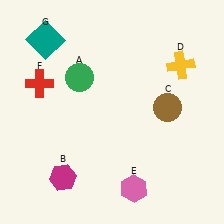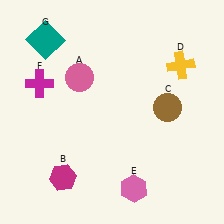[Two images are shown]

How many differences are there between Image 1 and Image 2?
There are 2 differences between the two images.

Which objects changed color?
A changed from green to pink. F changed from red to magenta.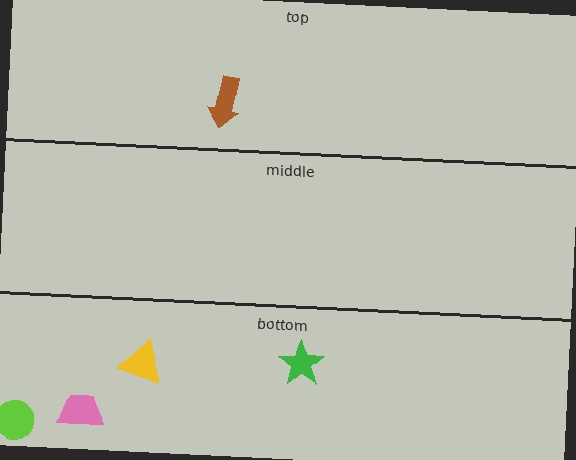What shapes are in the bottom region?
The green star, the pink trapezoid, the yellow triangle, the lime circle.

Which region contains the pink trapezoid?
The bottom region.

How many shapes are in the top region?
1.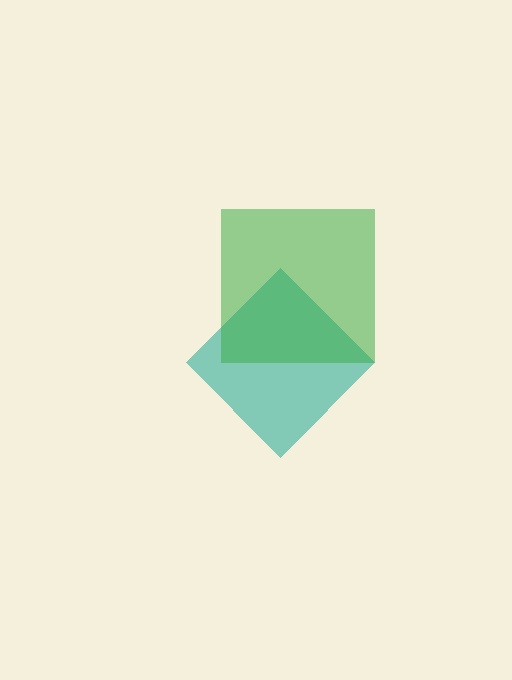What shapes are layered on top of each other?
The layered shapes are: a teal diamond, a green square.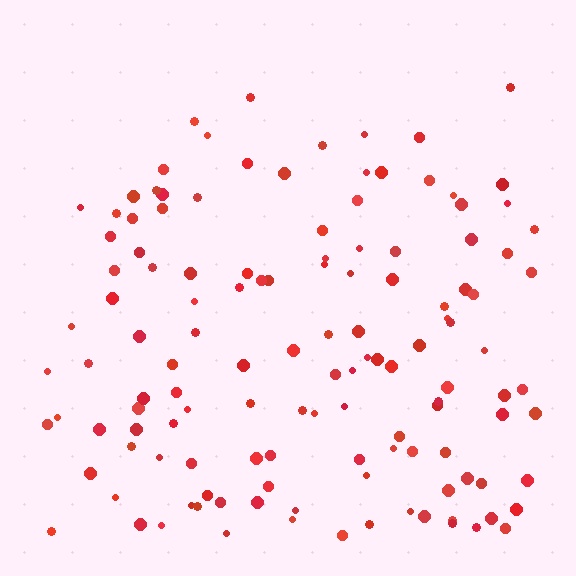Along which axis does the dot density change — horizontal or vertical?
Vertical.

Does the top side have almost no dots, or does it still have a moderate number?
Still a moderate number, just noticeably fewer than the bottom.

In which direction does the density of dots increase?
From top to bottom, with the bottom side densest.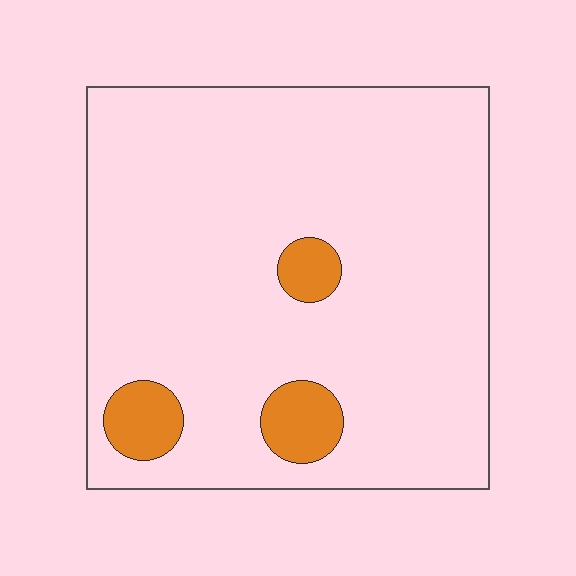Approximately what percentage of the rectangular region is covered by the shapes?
Approximately 10%.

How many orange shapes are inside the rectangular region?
3.